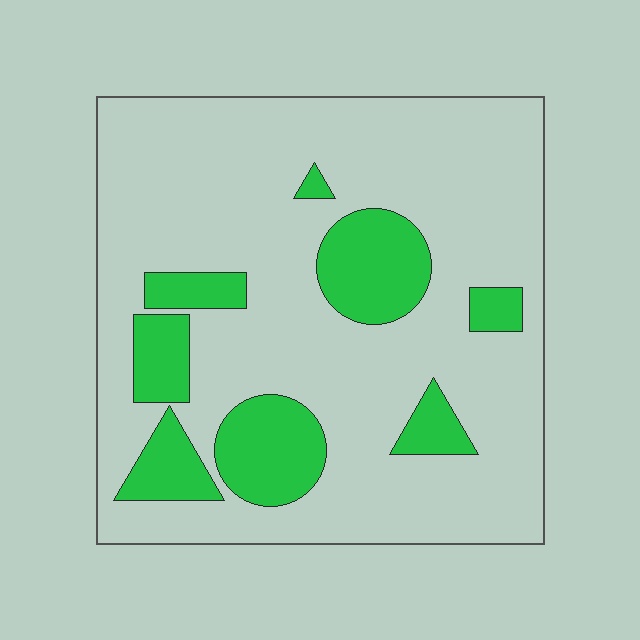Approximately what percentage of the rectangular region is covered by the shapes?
Approximately 20%.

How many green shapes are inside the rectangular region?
8.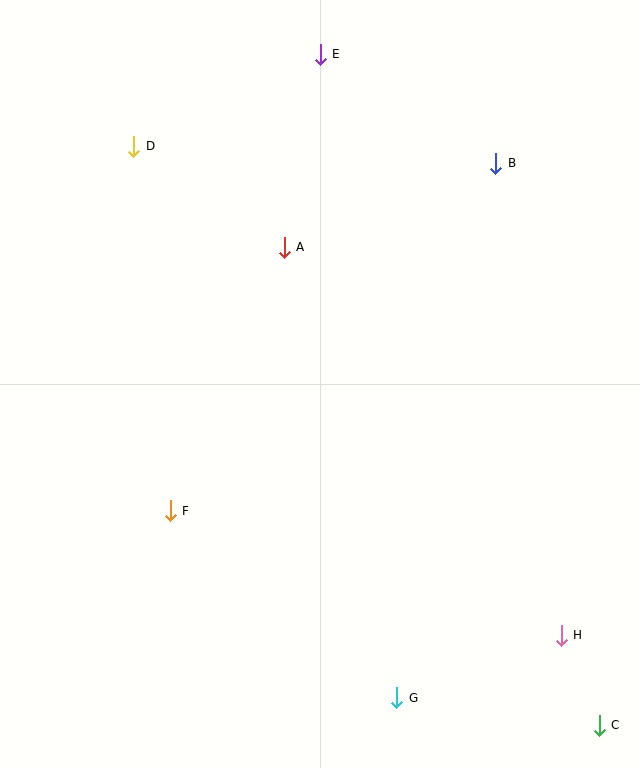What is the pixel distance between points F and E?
The distance between F and E is 481 pixels.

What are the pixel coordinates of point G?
Point G is at (397, 698).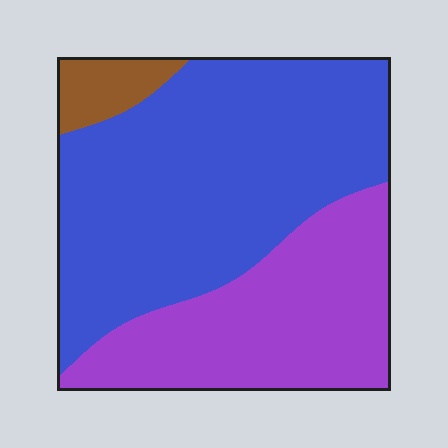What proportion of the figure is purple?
Purple covers roughly 35% of the figure.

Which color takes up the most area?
Blue, at roughly 60%.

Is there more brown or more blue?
Blue.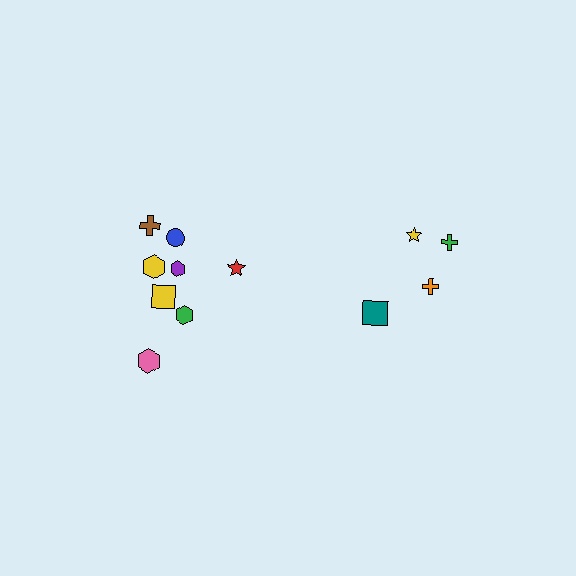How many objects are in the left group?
There are 8 objects.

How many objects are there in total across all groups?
There are 12 objects.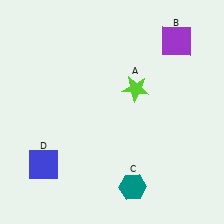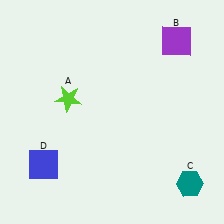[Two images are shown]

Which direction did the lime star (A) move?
The lime star (A) moved left.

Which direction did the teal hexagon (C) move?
The teal hexagon (C) moved right.